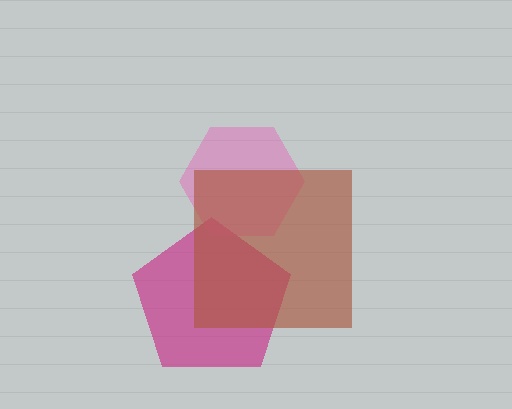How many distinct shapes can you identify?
There are 3 distinct shapes: a magenta pentagon, a pink hexagon, a brown square.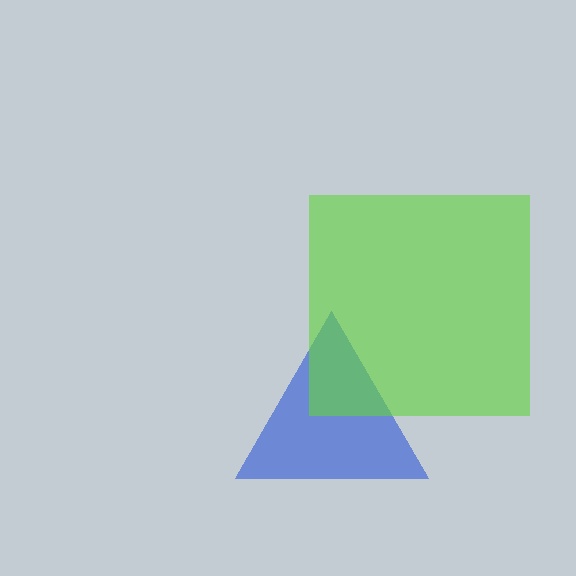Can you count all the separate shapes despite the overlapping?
Yes, there are 2 separate shapes.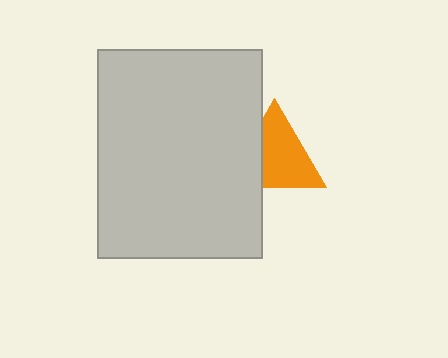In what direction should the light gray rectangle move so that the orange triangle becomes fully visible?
The light gray rectangle should move left. That is the shortest direction to clear the overlap and leave the orange triangle fully visible.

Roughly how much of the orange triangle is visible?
Most of it is visible (roughly 69%).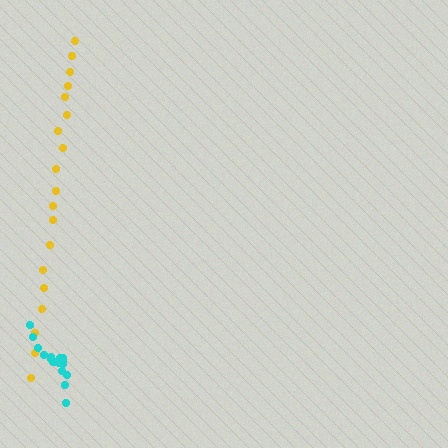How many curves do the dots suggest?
There are 2 distinct paths.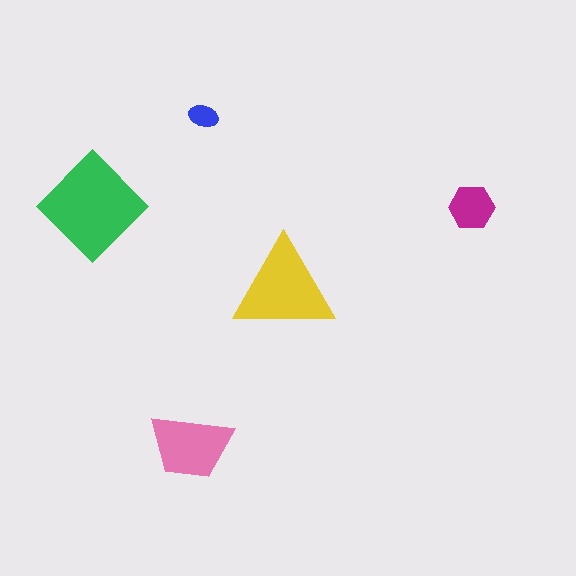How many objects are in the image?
There are 5 objects in the image.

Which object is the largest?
The green diamond.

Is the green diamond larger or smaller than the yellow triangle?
Larger.